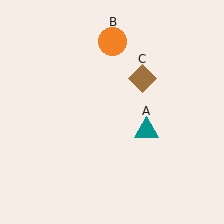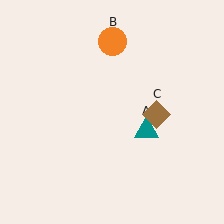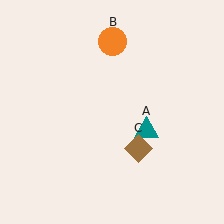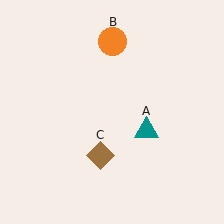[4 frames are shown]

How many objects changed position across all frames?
1 object changed position: brown diamond (object C).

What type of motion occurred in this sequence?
The brown diamond (object C) rotated clockwise around the center of the scene.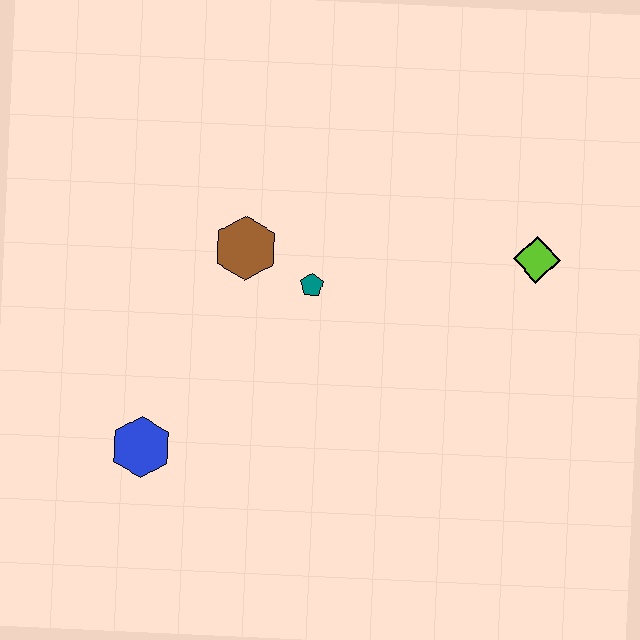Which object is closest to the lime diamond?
The teal pentagon is closest to the lime diamond.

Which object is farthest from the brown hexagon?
The lime diamond is farthest from the brown hexagon.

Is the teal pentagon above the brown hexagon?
No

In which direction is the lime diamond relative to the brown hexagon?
The lime diamond is to the right of the brown hexagon.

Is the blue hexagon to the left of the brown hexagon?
Yes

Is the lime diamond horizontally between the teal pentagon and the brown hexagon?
No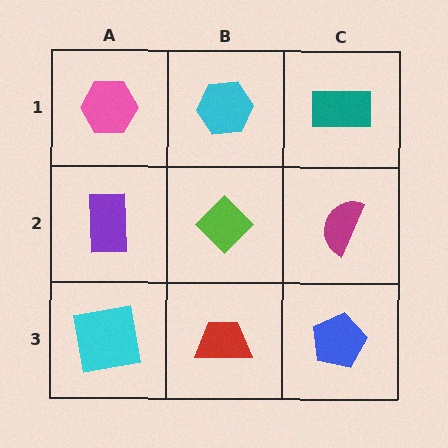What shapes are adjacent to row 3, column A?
A purple rectangle (row 2, column A), a red trapezoid (row 3, column B).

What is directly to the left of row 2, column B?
A purple rectangle.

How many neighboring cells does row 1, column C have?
2.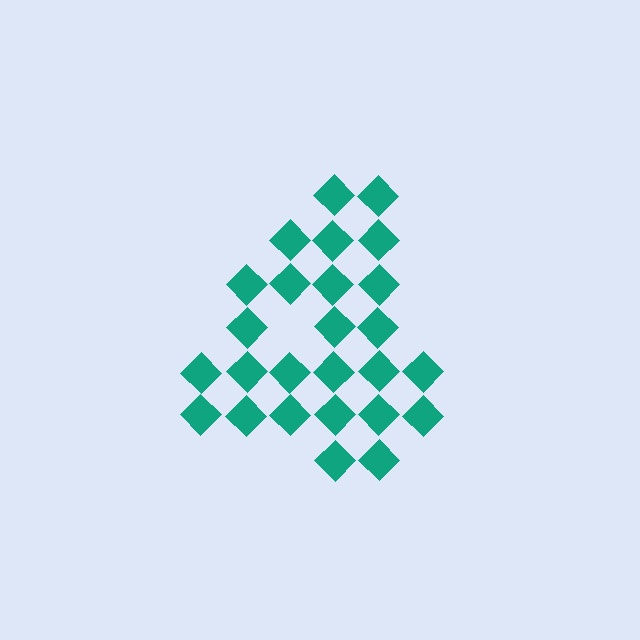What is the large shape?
The large shape is the digit 4.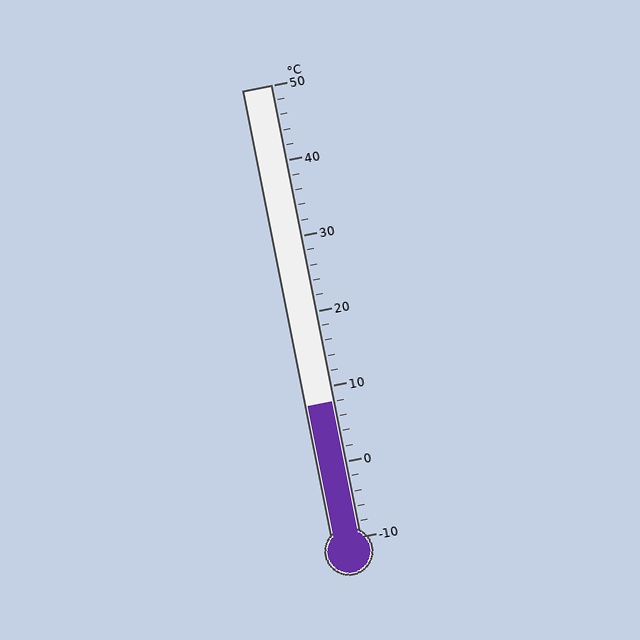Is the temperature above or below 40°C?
The temperature is below 40°C.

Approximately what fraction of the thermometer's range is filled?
The thermometer is filled to approximately 30% of its range.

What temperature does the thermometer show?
The thermometer shows approximately 8°C.